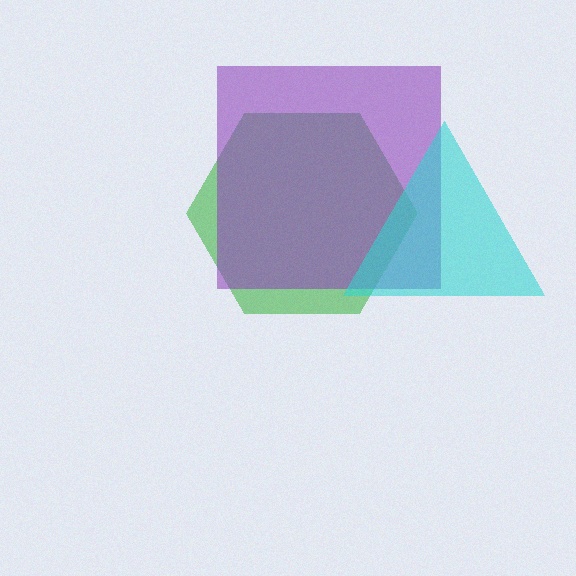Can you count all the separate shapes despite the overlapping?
Yes, there are 3 separate shapes.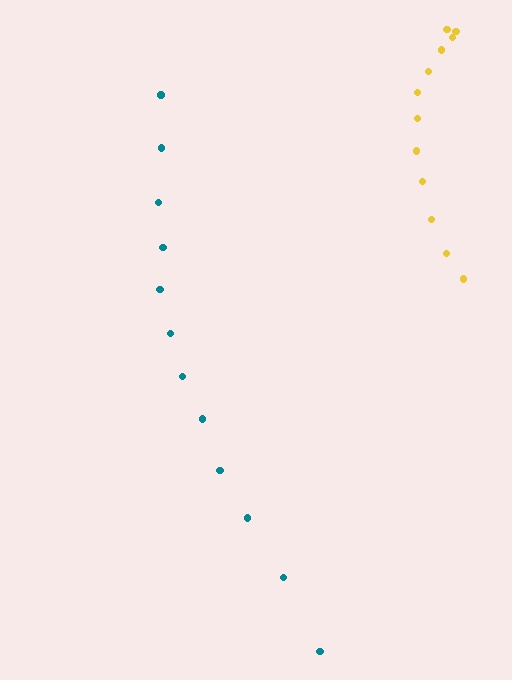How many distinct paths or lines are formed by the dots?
There are 2 distinct paths.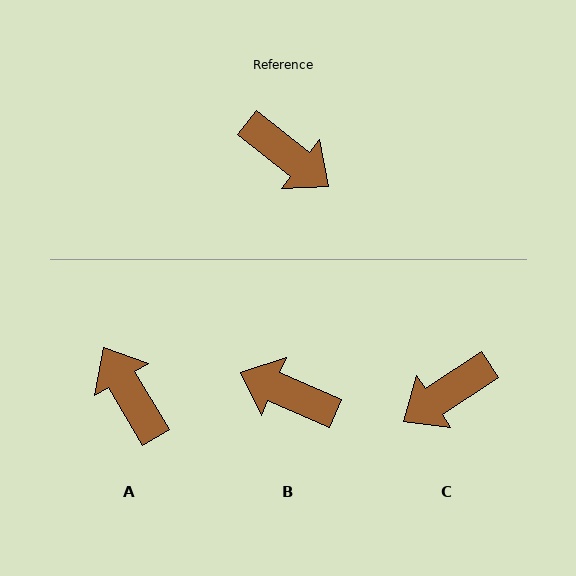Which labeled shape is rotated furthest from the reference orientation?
B, about 165 degrees away.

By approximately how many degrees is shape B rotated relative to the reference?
Approximately 165 degrees clockwise.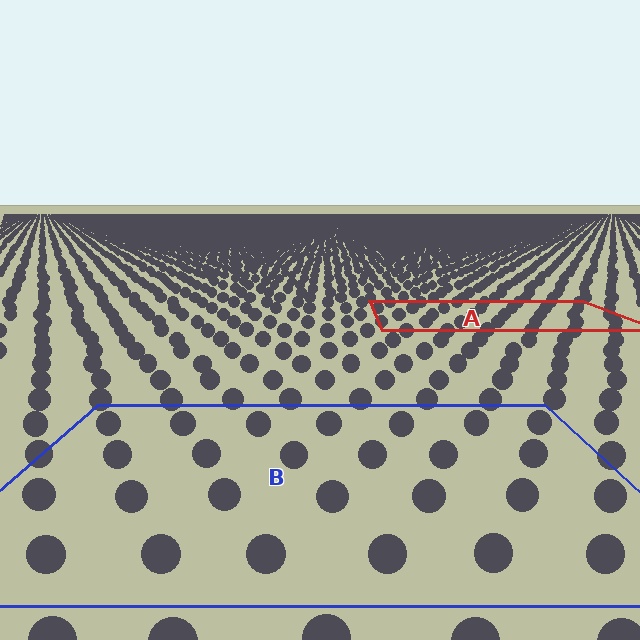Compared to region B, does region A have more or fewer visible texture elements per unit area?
Region A has more texture elements per unit area — they are packed more densely because it is farther away.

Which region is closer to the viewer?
Region B is closer. The texture elements there are larger and more spread out.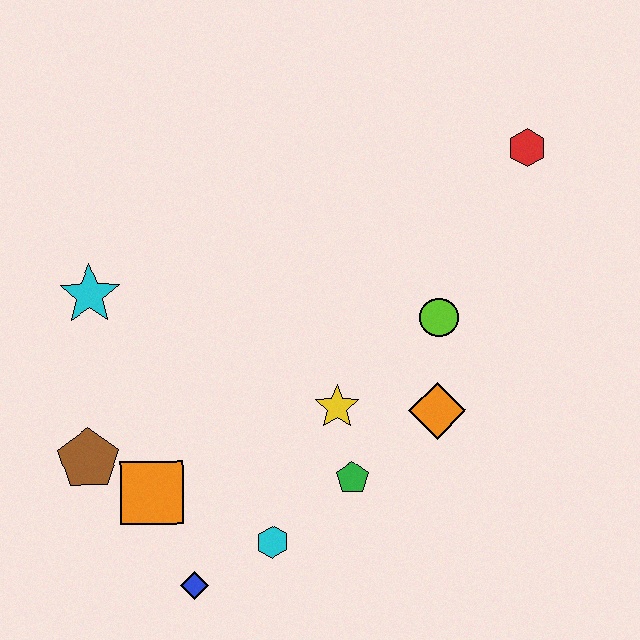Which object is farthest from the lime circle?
The brown pentagon is farthest from the lime circle.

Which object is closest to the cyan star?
The brown pentagon is closest to the cyan star.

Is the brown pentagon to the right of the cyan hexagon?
No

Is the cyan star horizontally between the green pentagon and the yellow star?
No